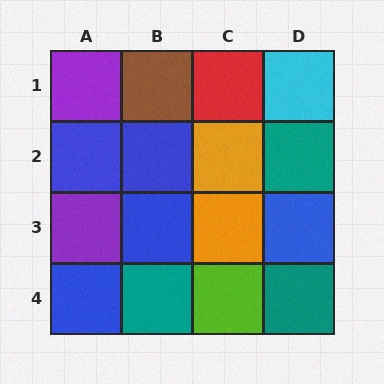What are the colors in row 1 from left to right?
Purple, brown, red, cyan.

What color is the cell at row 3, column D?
Blue.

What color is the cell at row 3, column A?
Purple.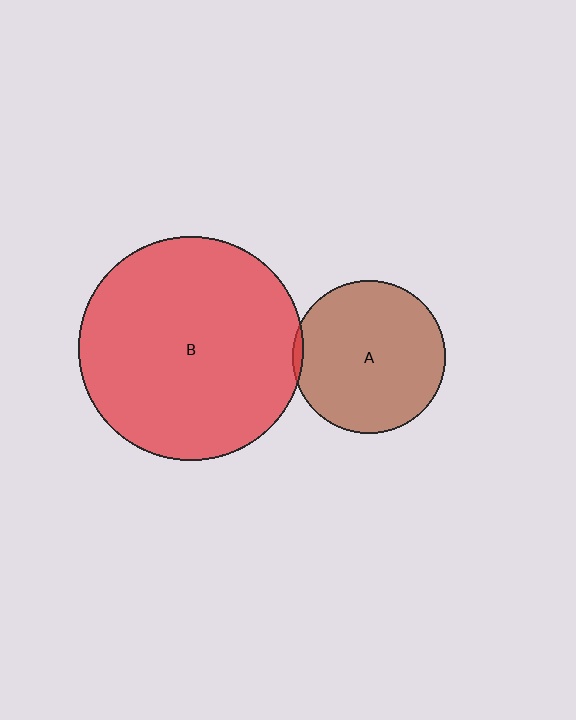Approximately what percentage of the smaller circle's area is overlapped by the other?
Approximately 5%.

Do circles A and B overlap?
Yes.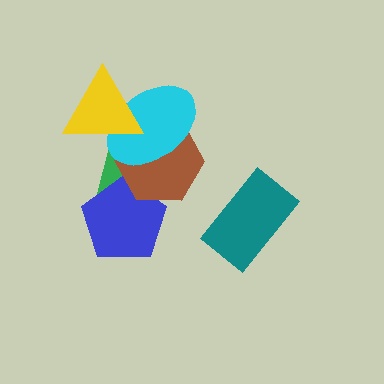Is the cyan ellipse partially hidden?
Yes, it is partially covered by another shape.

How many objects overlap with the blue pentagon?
2 objects overlap with the blue pentagon.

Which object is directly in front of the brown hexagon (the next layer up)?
The cyan ellipse is directly in front of the brown hexagon.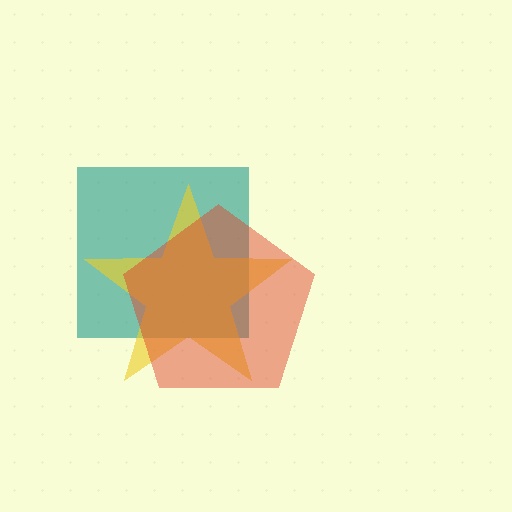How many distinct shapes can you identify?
There are 3 distinct shapes: a teal square, a yellow star, a red pentagon.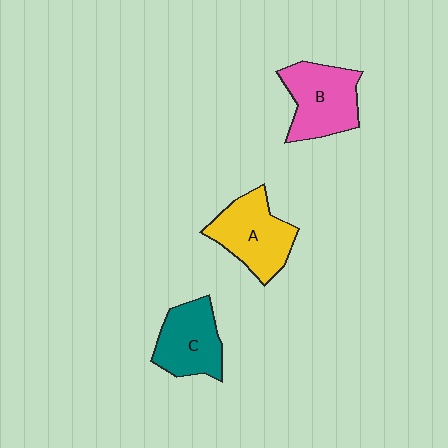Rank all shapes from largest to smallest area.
From largest to smallest: B (pink), A (yellow), C (teal).